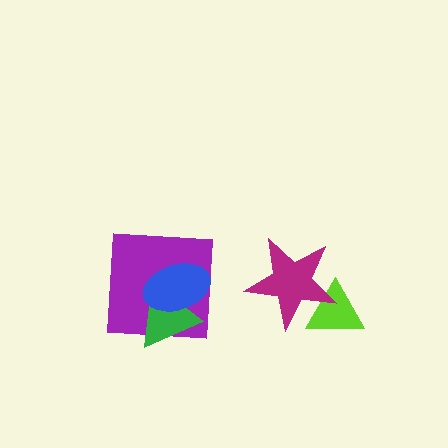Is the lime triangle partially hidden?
Yes, it is partially covered by another shape.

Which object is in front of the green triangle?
The blue ellipse is in front of the green triangle.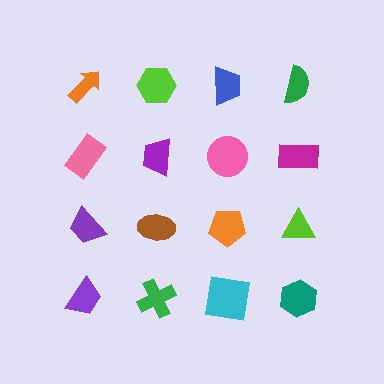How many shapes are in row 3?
4 shapes.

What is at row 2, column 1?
A pink rectangle.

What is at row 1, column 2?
A lime hexagon.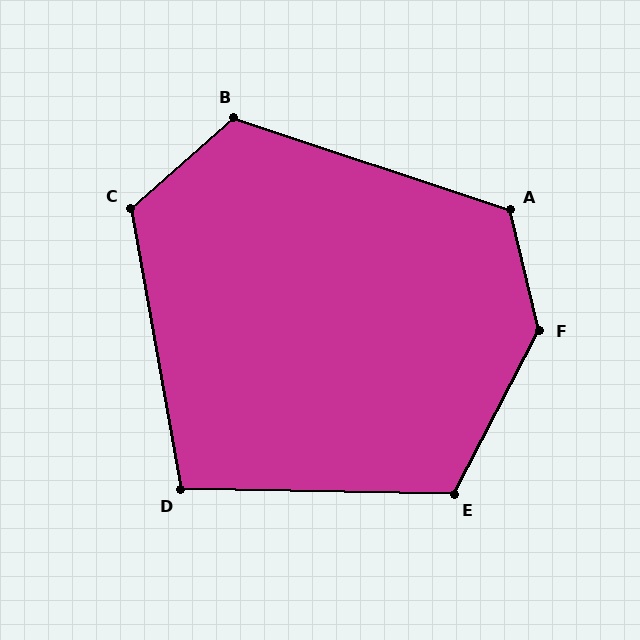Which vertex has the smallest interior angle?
D, at approximately 101 degrees.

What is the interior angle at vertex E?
Approximately 117 degrees (obtuse).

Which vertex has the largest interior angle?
F, at approximately 139 degrees.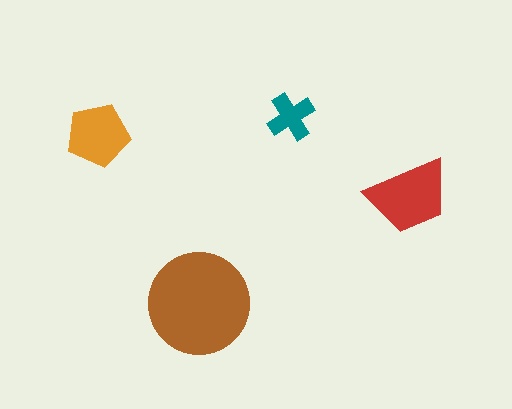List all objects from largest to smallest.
The brown circle, the red trapezoid, the orange pentagon, the teal cross.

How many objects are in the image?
There are 4 objects in the image.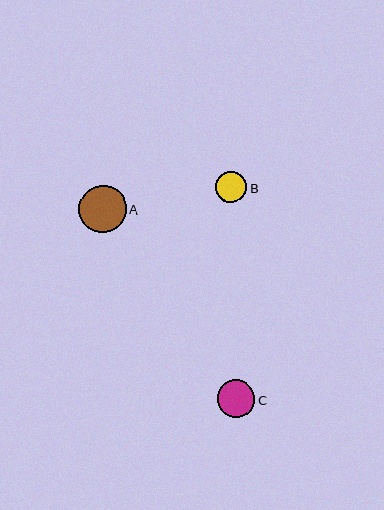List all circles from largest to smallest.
From largest to smallest: A, C, B.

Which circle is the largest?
Circle A is the largest with a size of approximately 48 pixels.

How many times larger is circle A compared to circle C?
Circle A is approximately 1.3 times the size of circle C.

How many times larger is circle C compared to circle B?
Circle C is approximately 1.2 times the size of circle B.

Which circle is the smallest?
Circle B is the smallest with a size of approximately 31 pixels.